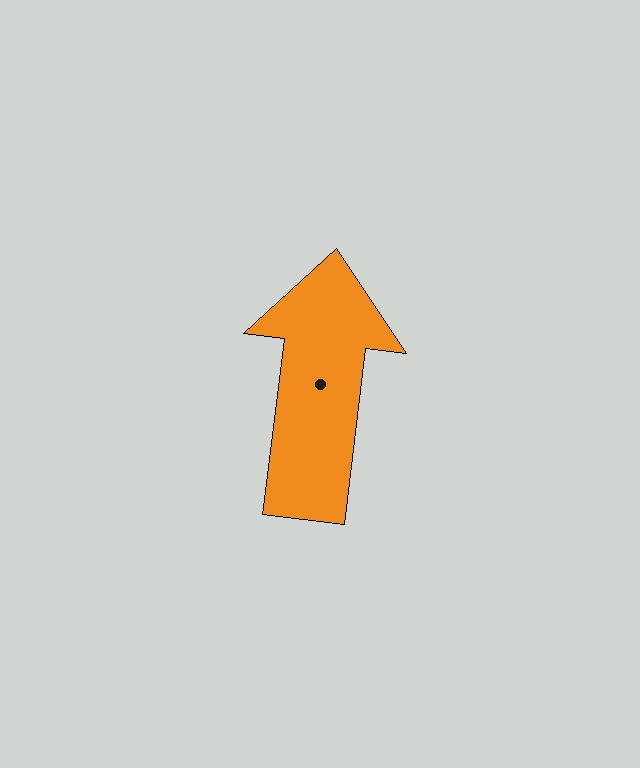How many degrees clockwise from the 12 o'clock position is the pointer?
Approximately 7 degrees.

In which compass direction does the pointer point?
North.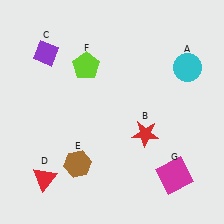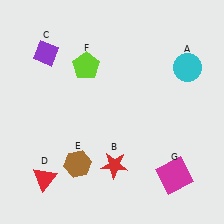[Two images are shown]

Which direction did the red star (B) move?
The red star (B) moved down.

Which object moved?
The red star (B) moved down.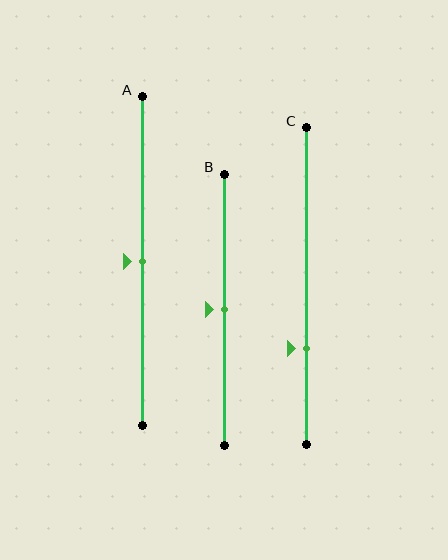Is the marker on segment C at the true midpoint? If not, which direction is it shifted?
No, the marker on segment C is shifted downward by about 19% of the segment length.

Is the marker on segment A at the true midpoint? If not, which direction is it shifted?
Yes, the marker on segment A is at the true midpoint.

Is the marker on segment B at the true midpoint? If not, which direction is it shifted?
Yes, the marker on segment B is at the true midpoint.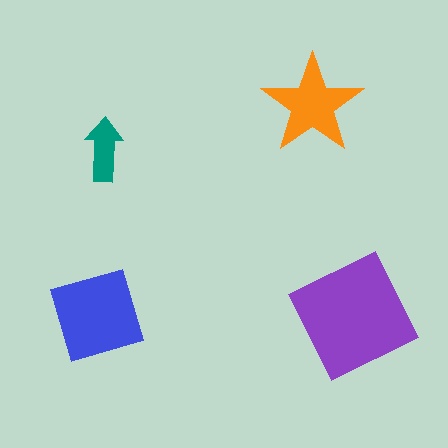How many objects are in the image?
There are 4 objects in the image.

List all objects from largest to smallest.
The purple square, the blue diamond, the orange star, the teal arrow.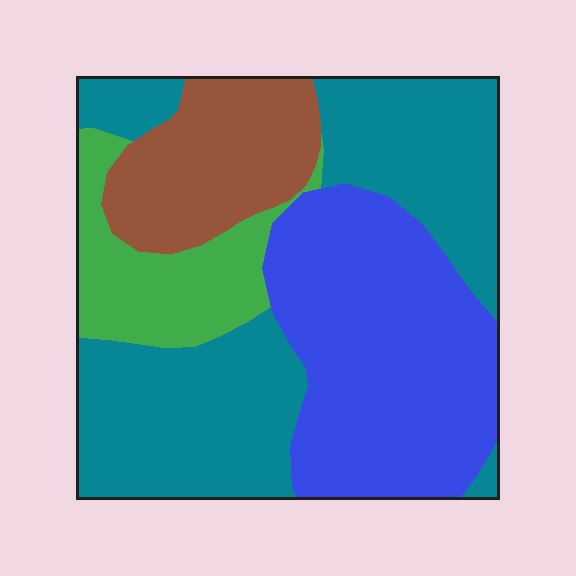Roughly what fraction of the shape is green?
Green takes up less than a quarter of the shape.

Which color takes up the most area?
Teal, at roughly 40%.